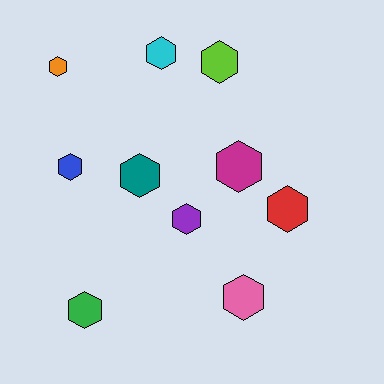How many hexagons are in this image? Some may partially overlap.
There are 10 hexagons.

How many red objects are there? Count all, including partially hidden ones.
There is 1 red object.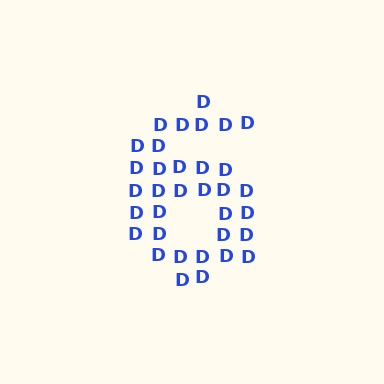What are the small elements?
The small elements are letter D's.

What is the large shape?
The large shape is the digit 6.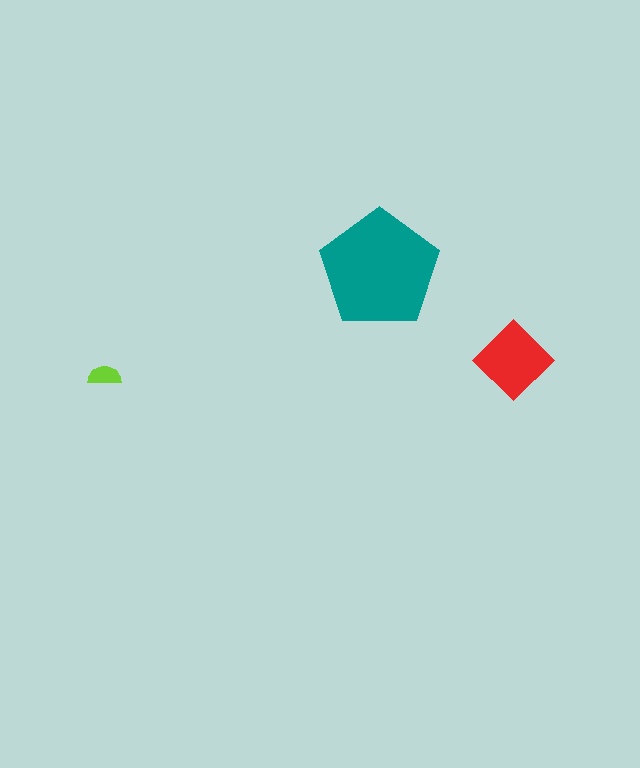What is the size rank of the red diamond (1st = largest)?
2nd.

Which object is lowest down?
The lime semicircle is bottommost.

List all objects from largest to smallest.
The teal pentagon, the red diamond, the lime semicircle.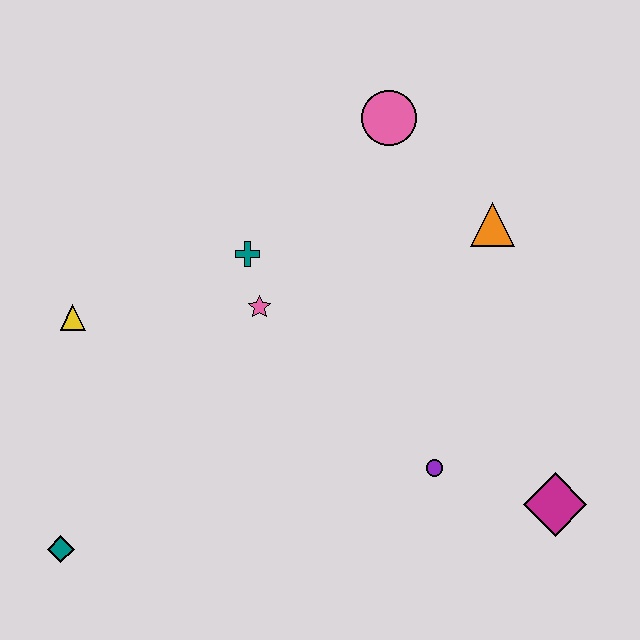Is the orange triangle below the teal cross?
No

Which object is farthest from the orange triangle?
The teal diamond is farthest from the orange triangle.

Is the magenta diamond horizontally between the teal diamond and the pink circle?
No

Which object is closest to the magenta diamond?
The purple circle is closest to the magenta diamond.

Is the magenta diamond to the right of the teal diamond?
Yes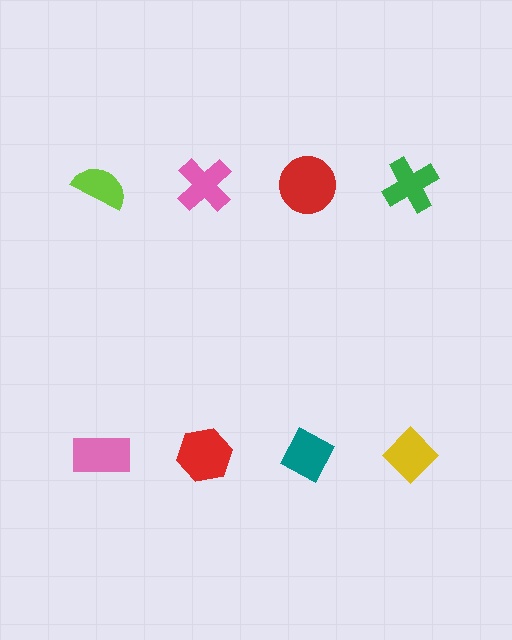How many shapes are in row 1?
4 shapes.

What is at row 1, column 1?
A lime semicircle.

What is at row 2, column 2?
A red hexagon.